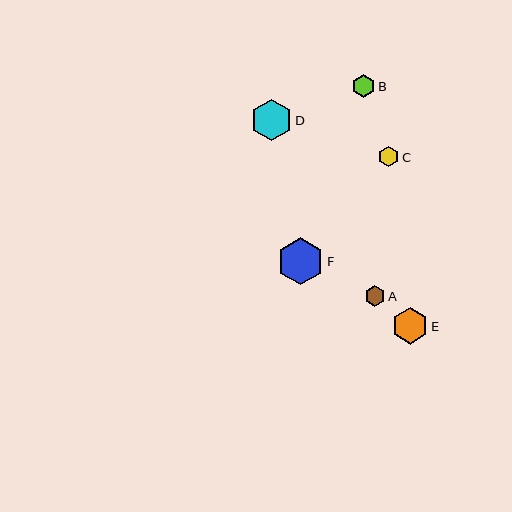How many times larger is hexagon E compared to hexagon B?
Hexagon E is approximately 1.6 times the size of hexagon B.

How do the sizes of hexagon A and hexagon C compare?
Hexagon A and hexagon C are approximately the same size.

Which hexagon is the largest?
Hexagon F is the largest with a size of approximately 47 pixels.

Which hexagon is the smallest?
Hexagon C is the smallest with a size of approximately 20 pixels.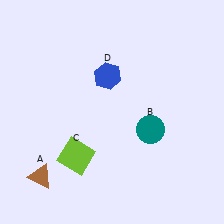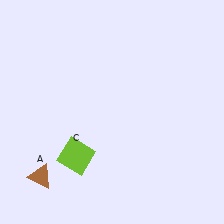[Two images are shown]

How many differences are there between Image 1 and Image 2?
There are 2 differences between the two images.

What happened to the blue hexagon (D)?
The blue hexagon (D) was removed in Image 2. It was in the top-left area of Image 1.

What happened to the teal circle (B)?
The teal circle (B) was removed in Image 2. It was in the bottom-right area of Image 1.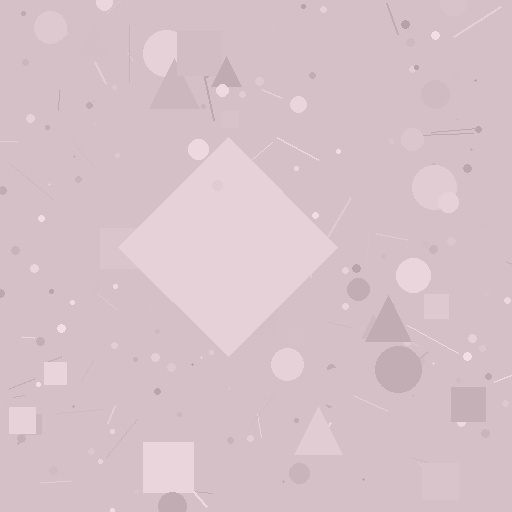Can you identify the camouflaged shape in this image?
The camouflaged shape is a diamond.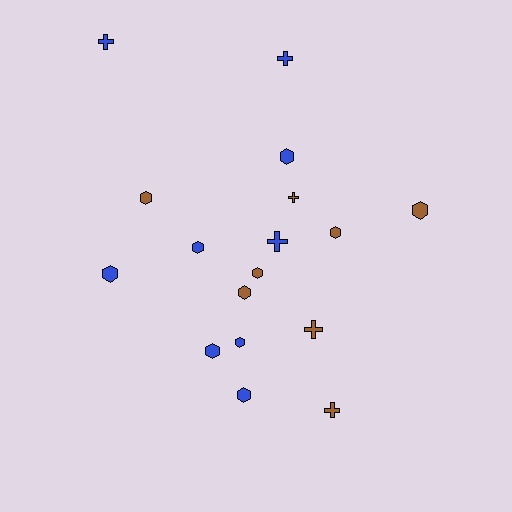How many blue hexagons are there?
There are 6 blue hexagons.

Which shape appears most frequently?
Hexagon, with 11 objects.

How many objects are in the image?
There are 17 objects.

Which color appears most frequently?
Blue, with 9 objects.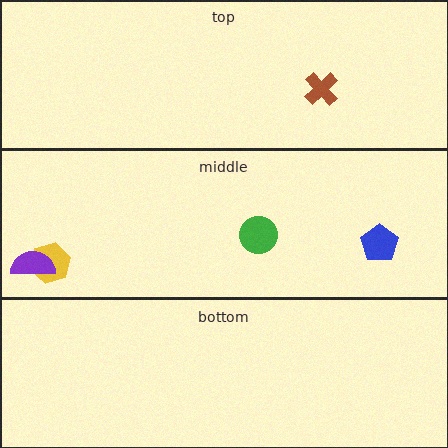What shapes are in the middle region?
The blue pentagon, the green circle, the yellow hexagon, the purple semicircle.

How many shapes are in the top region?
1.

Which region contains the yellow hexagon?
The middle region.